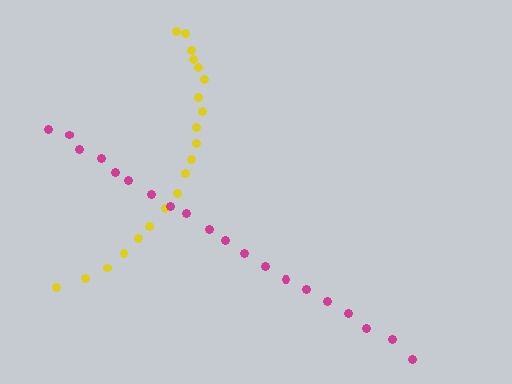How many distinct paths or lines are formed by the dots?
There are 2 distinct paths.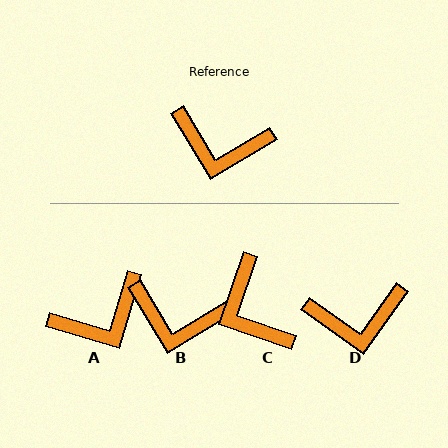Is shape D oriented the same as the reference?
No, it is off by about 24 degrees.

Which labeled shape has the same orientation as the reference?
B.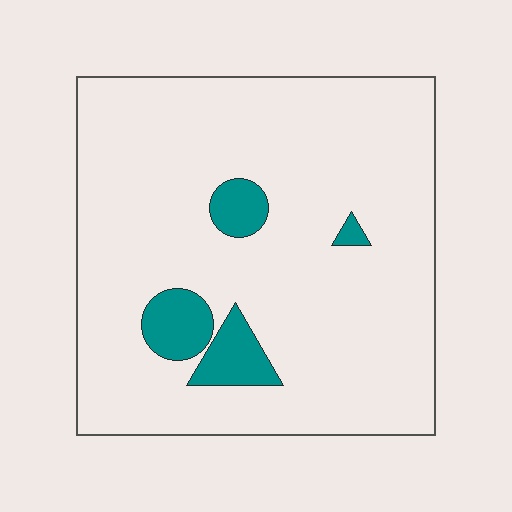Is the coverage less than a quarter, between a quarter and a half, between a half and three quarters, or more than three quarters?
Less than a quarter.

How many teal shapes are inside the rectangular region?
4.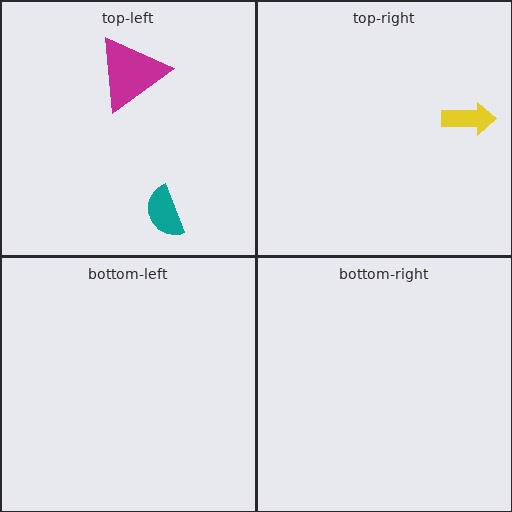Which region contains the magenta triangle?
The top-left region.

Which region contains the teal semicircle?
The top-left region.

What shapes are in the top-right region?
The yellow arrow.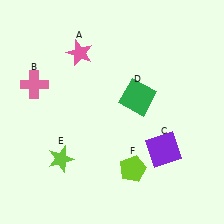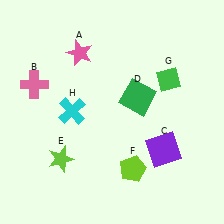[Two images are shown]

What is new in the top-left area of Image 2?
A cyan cross (H) was added in the top-left area of Image 2.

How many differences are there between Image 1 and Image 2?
There are 2 differences between the two images.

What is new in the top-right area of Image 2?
A green diamond (G) was added in the top-right area of Image 2.